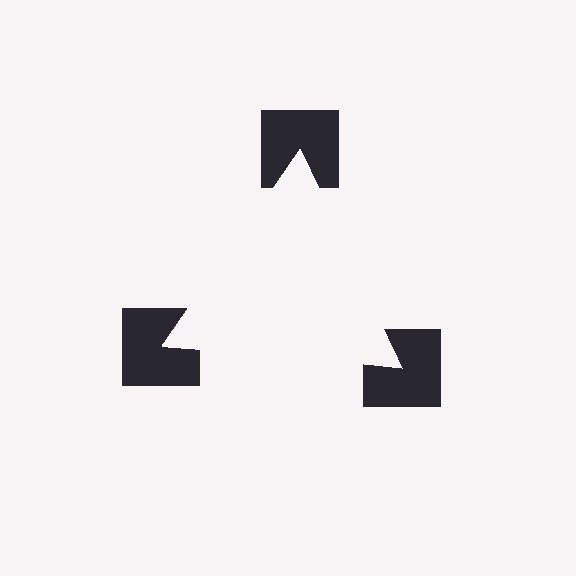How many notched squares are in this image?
There are 3 — one at each vertex of the illusory triangle.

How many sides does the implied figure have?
3 sides.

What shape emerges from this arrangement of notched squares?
An illusory triangle — its edges are inferred from the aligned wedge cuts in the notched squares, not physically drawn.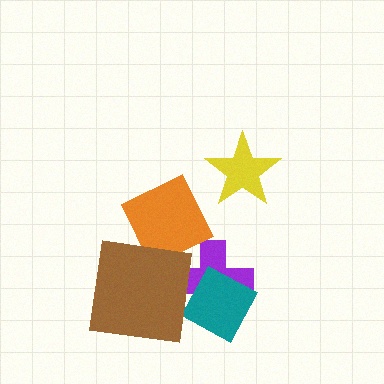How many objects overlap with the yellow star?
0 objects overlap with the yellow star.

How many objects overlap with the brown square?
2 objects overlap with the brown square.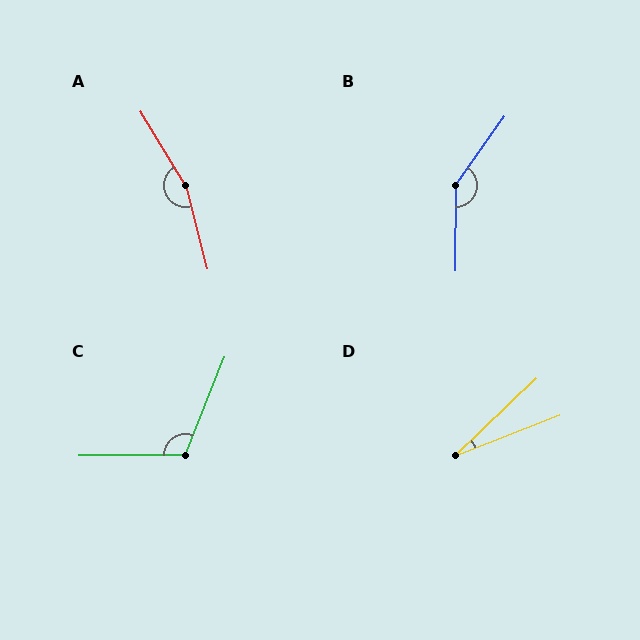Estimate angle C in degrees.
Approximately 112 degrees.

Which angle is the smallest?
D, at approximately 22 degrees.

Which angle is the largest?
A, at approximately 164 degrees.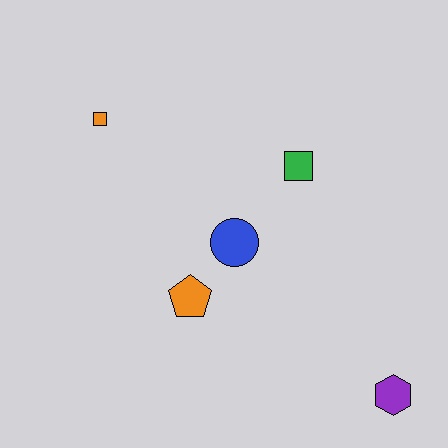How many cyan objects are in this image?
There are no cyan objects.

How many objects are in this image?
There are 5 objects.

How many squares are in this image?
There are 2 squares.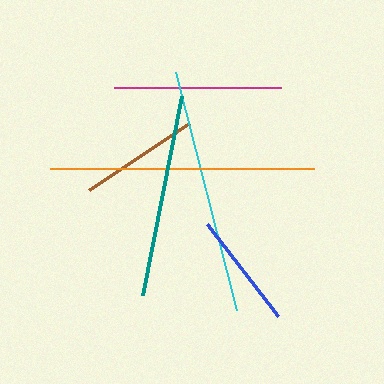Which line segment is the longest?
The orange line is the longest at approximately 264 pixels.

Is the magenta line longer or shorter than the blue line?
The magenta line is longer than the blue line.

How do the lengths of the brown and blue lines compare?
The brown and blue lines are approximately the same length.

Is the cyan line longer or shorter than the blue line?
The cyan line is longer than the blue line.